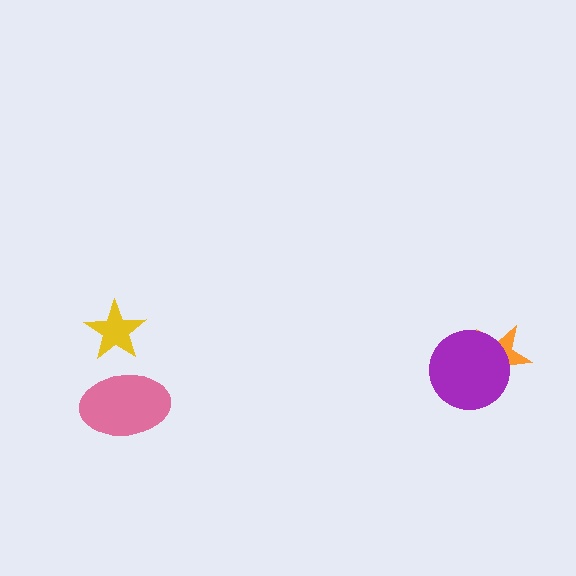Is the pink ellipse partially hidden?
No, no other shape covers it.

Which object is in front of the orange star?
The purple circle is in front of the orange star.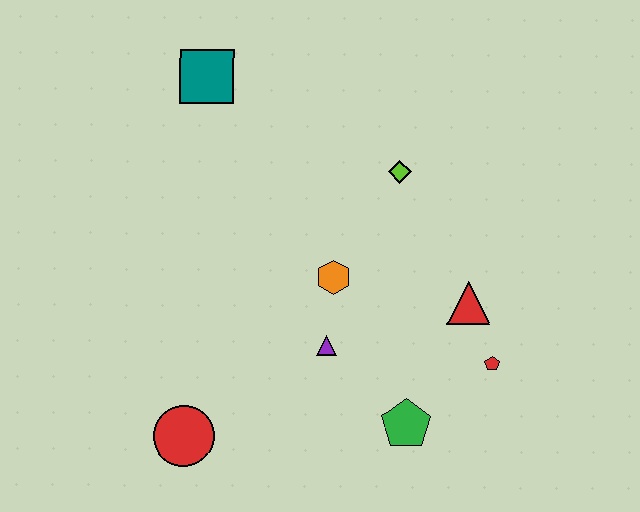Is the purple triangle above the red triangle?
No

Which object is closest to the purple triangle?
The orange hexagon is closest to the purple triangle.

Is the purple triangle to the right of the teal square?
Yes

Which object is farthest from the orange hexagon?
The teal square is farthest from the orange hexagon.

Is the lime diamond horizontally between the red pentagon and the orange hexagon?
Yes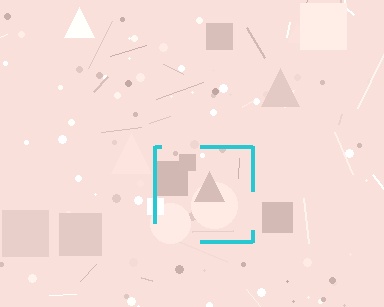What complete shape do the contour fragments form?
The contour fragments form a square.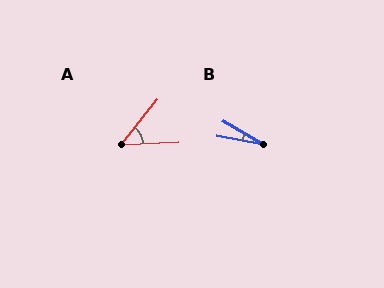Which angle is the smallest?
B, at approximately 19 degrees.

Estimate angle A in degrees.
Approximately 49 degrees.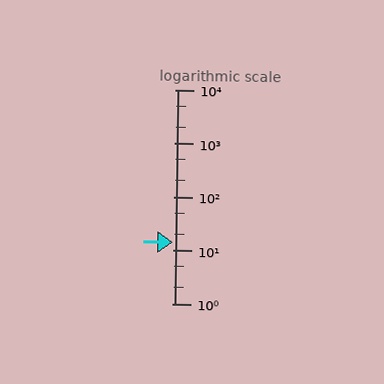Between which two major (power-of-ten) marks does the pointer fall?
The pointer is between 10 and 100.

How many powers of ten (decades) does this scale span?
The scale spans 4 decades, from 1 to 10000.